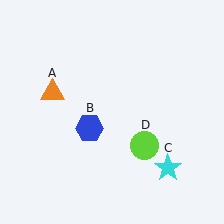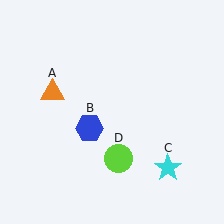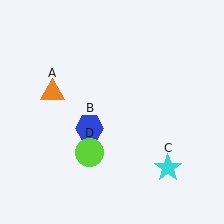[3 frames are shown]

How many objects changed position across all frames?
1 object changed position: lime circle (object D).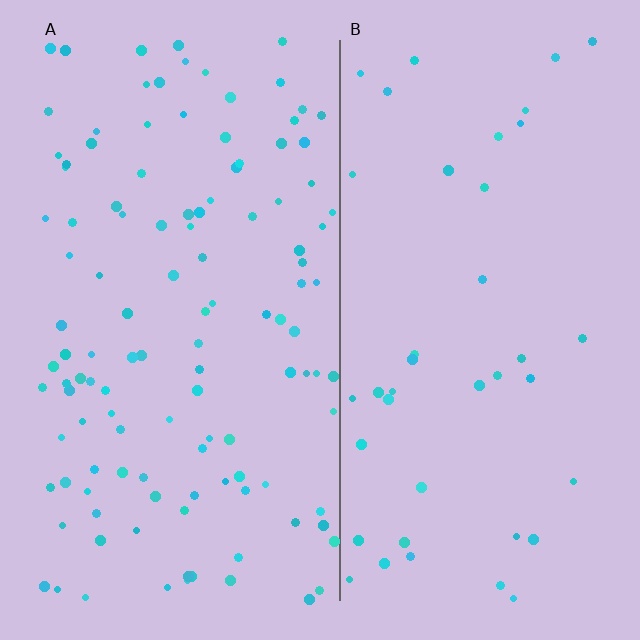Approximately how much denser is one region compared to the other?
Approximately 2.9× — region A over region B.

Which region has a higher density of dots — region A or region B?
A (the left).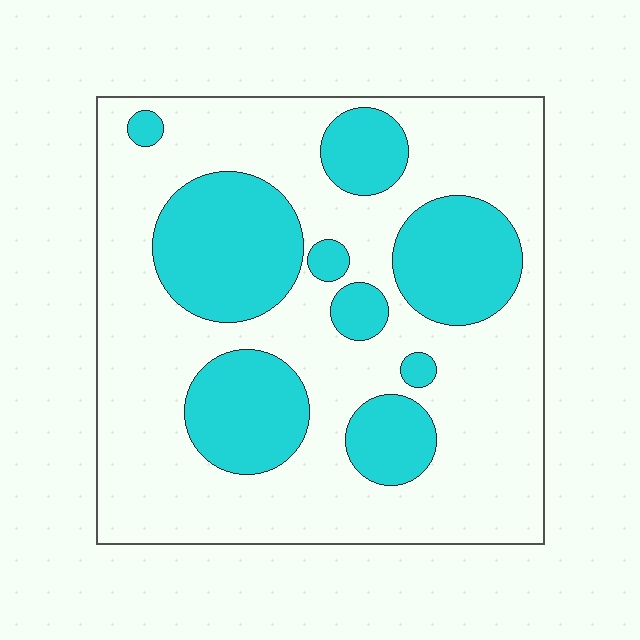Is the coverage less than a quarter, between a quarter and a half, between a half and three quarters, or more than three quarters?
Between a quarter and a half.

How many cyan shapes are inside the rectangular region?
9.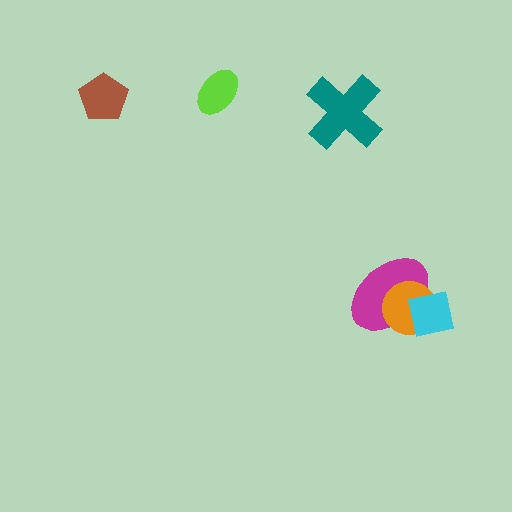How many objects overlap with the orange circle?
2 objects overlap with the orange circle.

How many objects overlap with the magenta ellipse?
2 objects overlap with the magenta ellipse.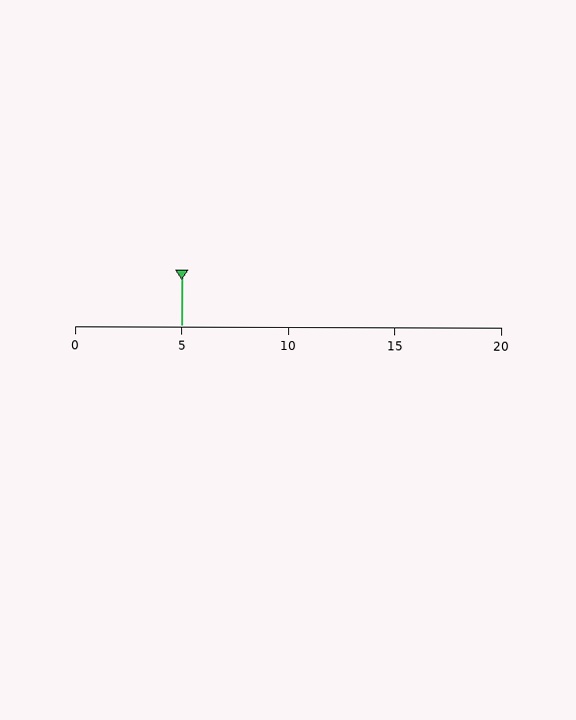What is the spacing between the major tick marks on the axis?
The major ticks are spaced 5 apart.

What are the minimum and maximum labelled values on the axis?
The axis runs from 0 to 20.